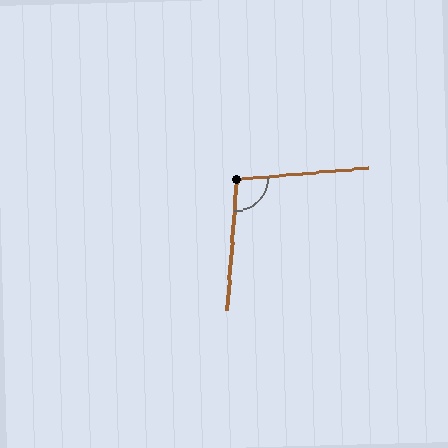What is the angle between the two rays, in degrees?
Approximately 99 degrees.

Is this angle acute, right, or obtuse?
It is obtuse.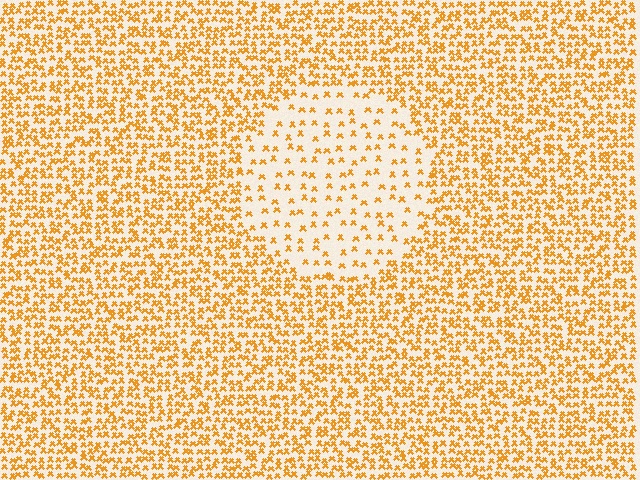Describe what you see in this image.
The image contains small orange elements arranged at two different densities. A circle-shaped region is visible where the elements are less densely packed than the surrounding area.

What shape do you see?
I see a circle.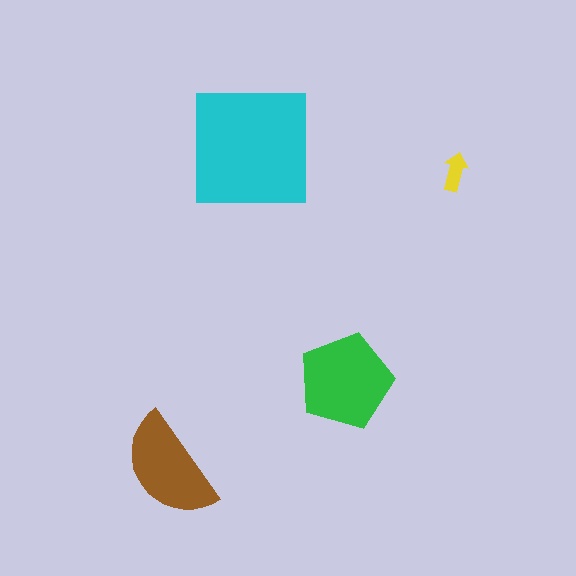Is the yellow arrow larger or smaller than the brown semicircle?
Smaller.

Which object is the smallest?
The yellow arrow.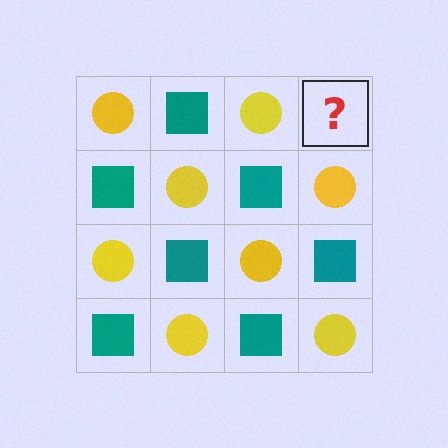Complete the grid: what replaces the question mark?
The question mark should be replaced with a teal square.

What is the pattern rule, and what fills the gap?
The rule is that it alternates yellow circle and teal square in a checkerboard pattern. The gap should be filled with a teal square.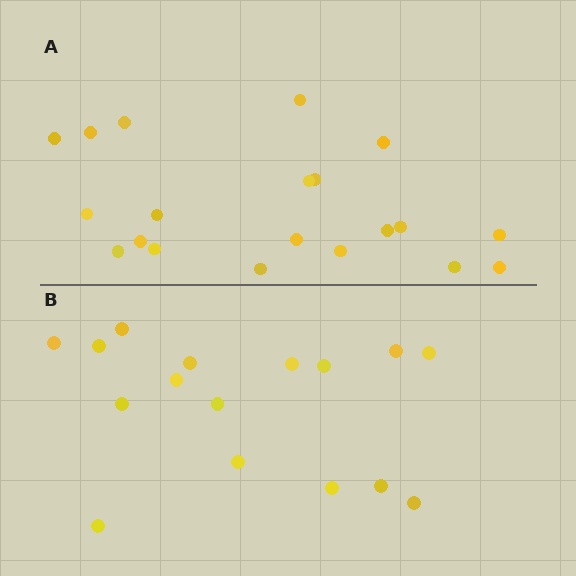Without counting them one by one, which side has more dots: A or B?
Region A (the top region) has more dots.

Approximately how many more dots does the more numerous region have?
Region A has about 4 more dots than region B.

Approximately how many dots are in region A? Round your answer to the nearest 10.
About 20 dots.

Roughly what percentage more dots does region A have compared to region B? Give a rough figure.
About 25% more.